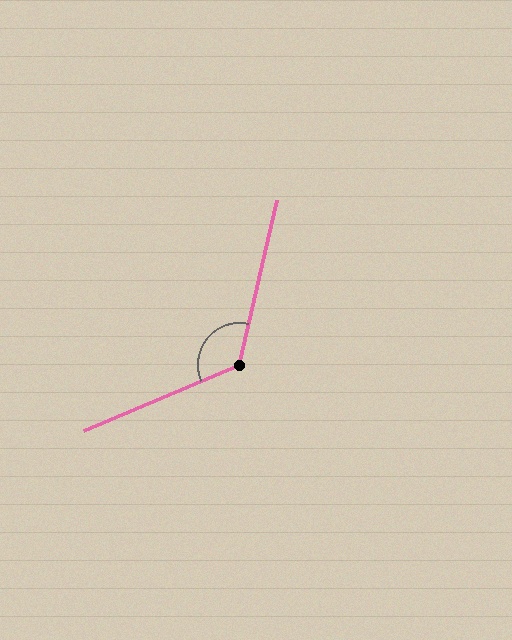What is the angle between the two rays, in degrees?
Approximately 126 degrees.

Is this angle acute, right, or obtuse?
It is obtuse.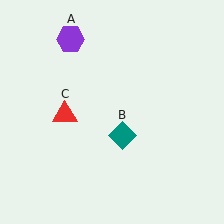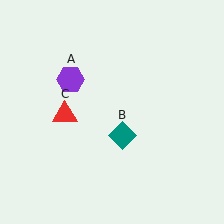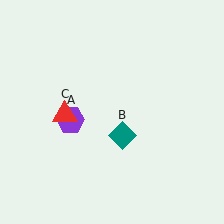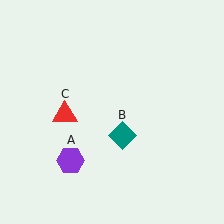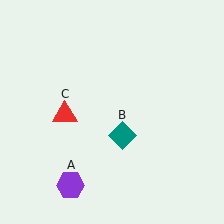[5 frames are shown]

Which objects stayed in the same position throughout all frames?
Teal diamond (object B) and red triangle (object C) remained stationary.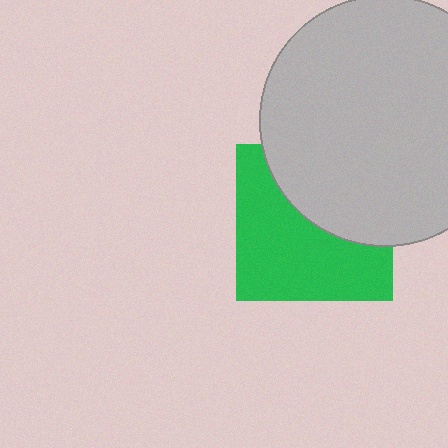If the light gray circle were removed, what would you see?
You would see the complete green square.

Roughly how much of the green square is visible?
About half of it is visible (roughly 58%).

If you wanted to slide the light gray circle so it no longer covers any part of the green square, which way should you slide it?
Slide it up — that is the most direct way to separate the two shapes.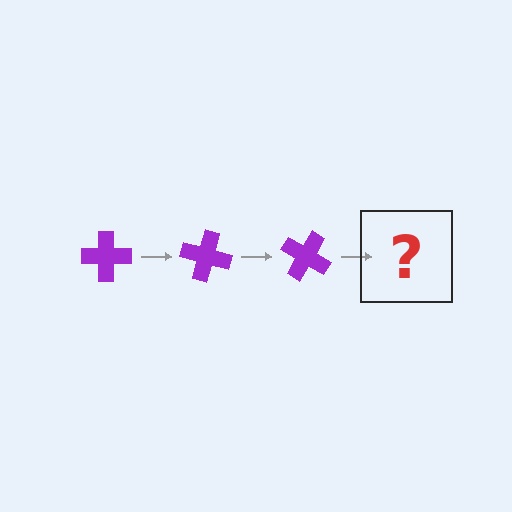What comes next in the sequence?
The next element should be a purple cross rotated 45 degrees.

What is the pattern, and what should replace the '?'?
The pattern is that the cross rotates 15 degrees each step. The '?' should be a purple cross rotated 45 degrees.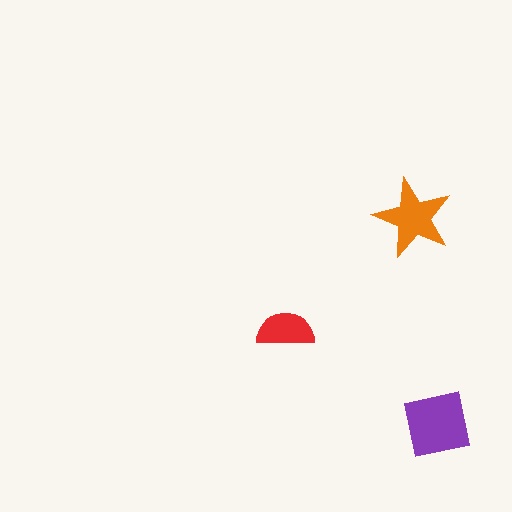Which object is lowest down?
The purple square is bottommost.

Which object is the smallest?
The red semicircle.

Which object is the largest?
The purple square.